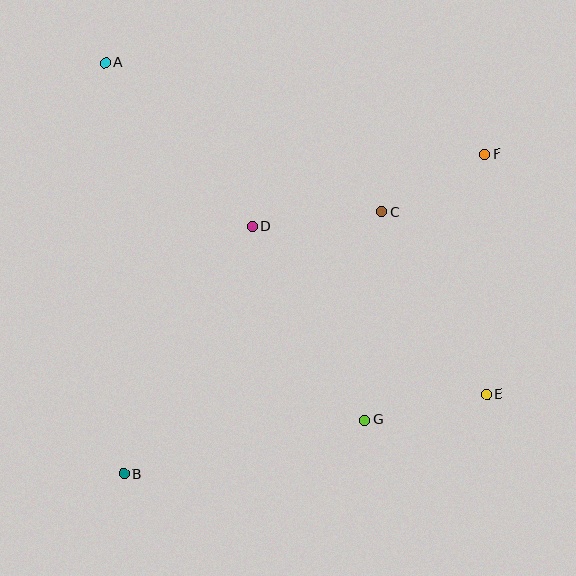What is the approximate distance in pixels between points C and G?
The distance between C and G is approximately 209 pixels.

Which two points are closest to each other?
Points C and F are closest to each other.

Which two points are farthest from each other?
Points A and E are farthest from each other.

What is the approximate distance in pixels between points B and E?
The distance between B and E is approximately 371 pixels.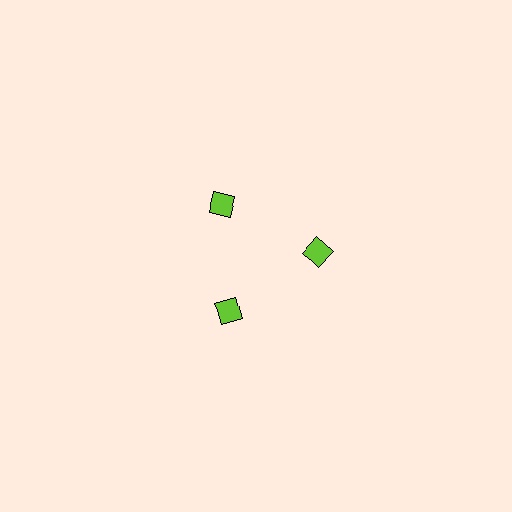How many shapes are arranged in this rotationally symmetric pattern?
There are 3 shapes, arranged in 3 groups of 1.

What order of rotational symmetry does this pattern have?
This pattern has 3-fold rotational symmetry.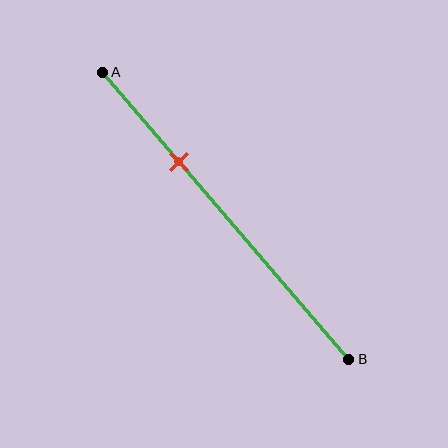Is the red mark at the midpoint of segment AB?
No, the mark is at about 30% from A, not at the 50% midpoint.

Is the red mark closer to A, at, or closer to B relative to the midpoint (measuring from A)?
The red mark is closer to point A than the midpoint of segment AB.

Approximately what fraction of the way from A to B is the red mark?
The red mark is approximately 30% of the way from A to B.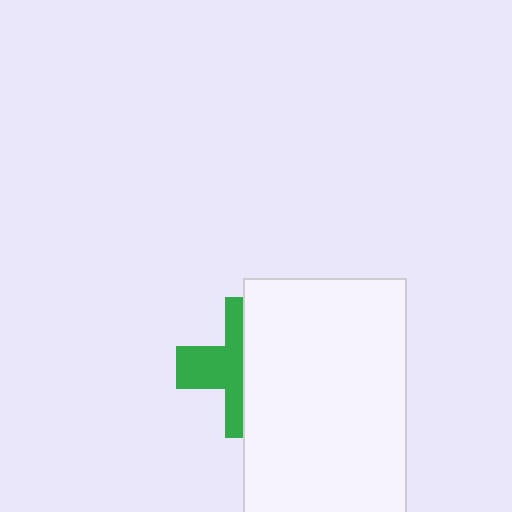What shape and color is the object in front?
The object in front is a white rectangle.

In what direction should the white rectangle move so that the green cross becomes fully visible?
The white rectangle should move right. That is the shortest direction to clear the overlap and leave the green cross fully visible.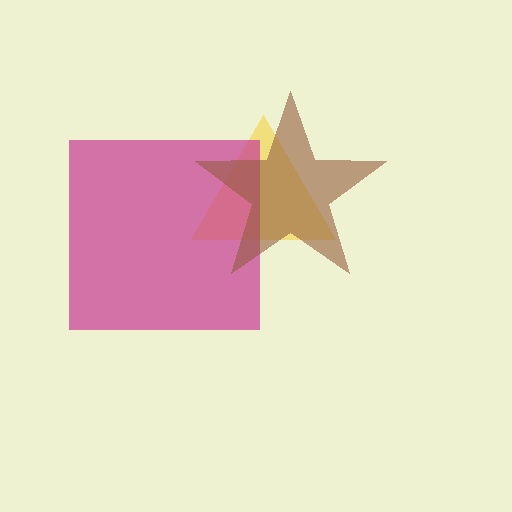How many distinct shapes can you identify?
There are 3 distinct shapes: a yellow triangle, a magenta square, a brown star.